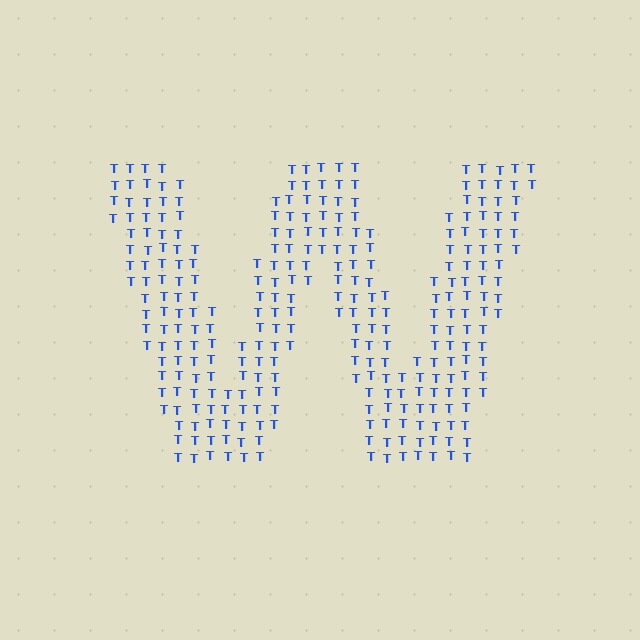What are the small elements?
The small elements are letter T's.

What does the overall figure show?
The overall figure shows the letter W.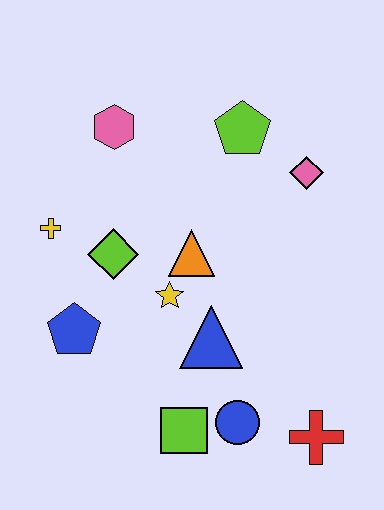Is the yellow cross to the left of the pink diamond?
Yes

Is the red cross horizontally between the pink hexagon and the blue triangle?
No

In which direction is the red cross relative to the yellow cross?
The red cross is to the right of the yellow cross.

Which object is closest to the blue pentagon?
The lime diamond is closest to the blue pentagon.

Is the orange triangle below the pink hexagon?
Yes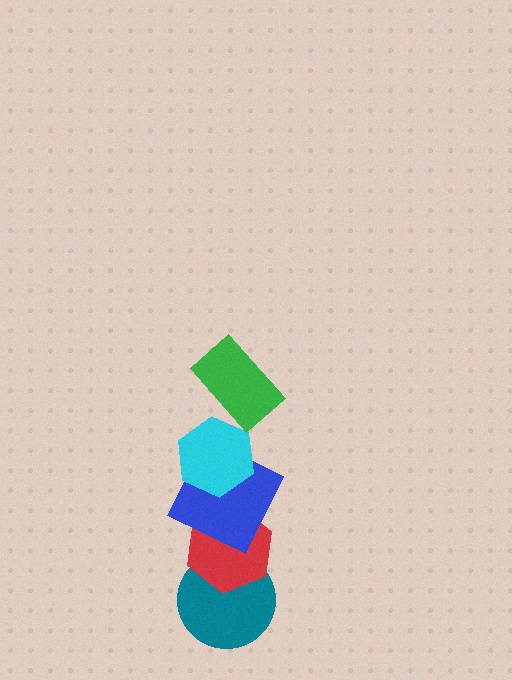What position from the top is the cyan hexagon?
The cyan hexagon is 2nd from the top.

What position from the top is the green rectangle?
The green rectangle is 1st from the top.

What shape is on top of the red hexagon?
The blue square is on top of the red hexagon.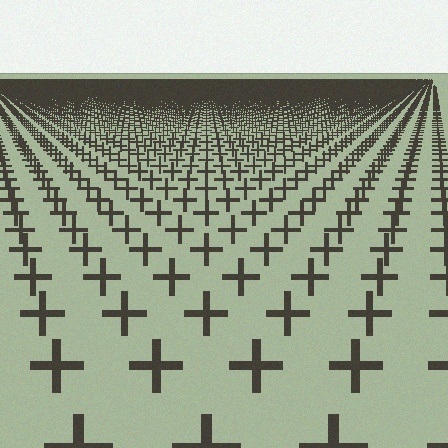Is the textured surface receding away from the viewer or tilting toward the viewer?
The surface is receding away from the viewer. Texture elements get smaller and denser toward the top.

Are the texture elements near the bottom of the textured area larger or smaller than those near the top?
Larger. Near the bottom, elements are closer to the viewer and appear at a bigger on-screen size.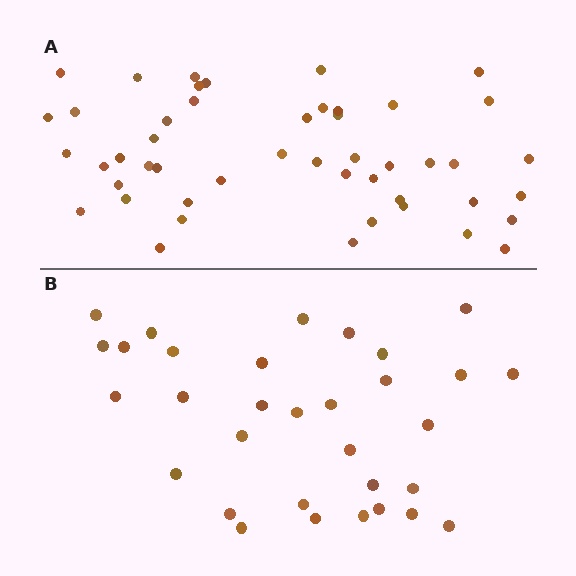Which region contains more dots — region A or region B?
Region A (the top region) has more dots.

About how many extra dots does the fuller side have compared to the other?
Region A has approximately 15 more dots than region B.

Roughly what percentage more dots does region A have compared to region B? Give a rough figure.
About 50% more.